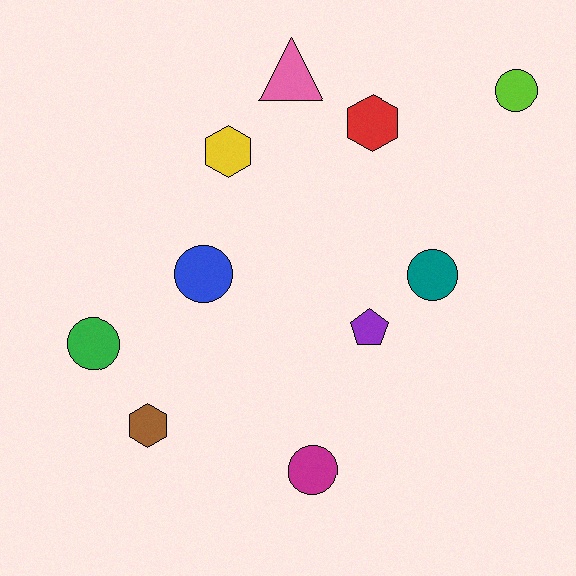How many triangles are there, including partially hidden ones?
There is 1 triangle.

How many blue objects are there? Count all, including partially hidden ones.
There is 1 blue object.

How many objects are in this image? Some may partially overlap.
There are 10 objects.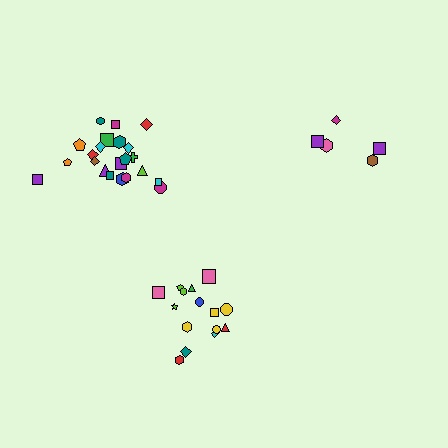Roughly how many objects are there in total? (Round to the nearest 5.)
Roughly 40 objects in total.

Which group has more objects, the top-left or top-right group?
The top-left group.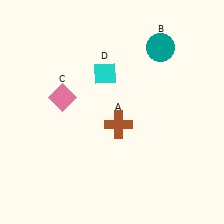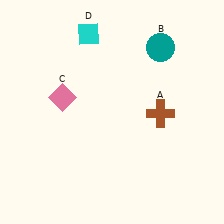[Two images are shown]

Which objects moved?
The objects that moved are: the brown cross (A), the cyan diamond (D).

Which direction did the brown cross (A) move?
The brown cross (A) moved right.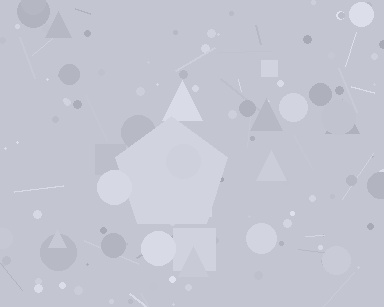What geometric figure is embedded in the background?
A pentagon is embedded in the background.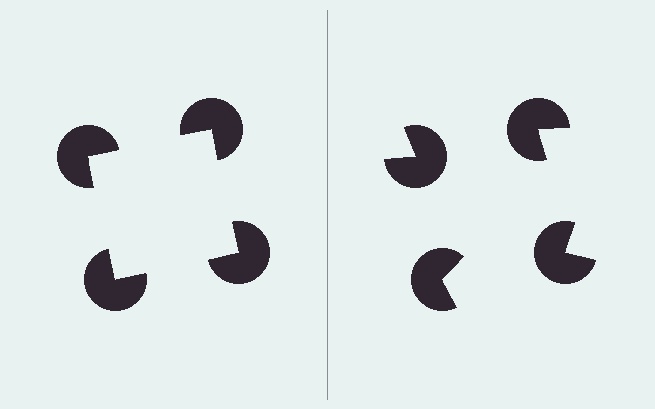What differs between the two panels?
The pac-man discs are positioned identically on both sides; only the wedge orientations differ. On the left they align to a square; on the right they are misaligned.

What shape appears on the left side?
An illusory square.